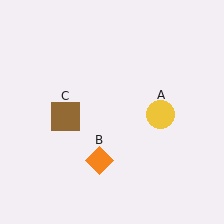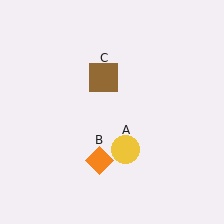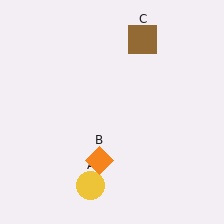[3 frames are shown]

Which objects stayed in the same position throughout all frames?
Orange diamond (object B) remained stationary.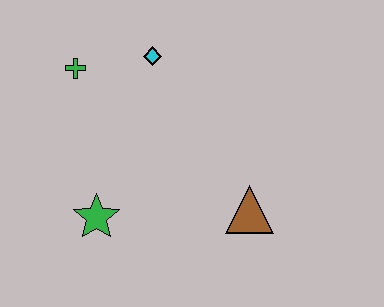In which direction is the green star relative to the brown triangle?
The green star is to the left of the brown triangle.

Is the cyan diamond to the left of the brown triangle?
Yes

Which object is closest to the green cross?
The cyan diamond is closest to the green cross.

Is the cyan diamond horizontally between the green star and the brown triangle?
Yes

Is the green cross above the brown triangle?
Yes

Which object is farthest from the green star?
The cyan diamond is farthest from the green star.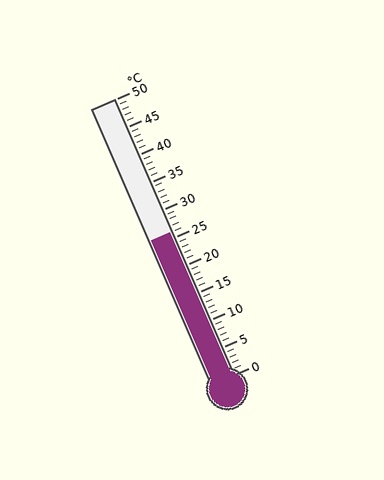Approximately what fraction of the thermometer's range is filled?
The thermometer is filled to approximately 50% of its range.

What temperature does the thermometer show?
The thermometer shows approximately 26°C.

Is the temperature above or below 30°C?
The temperature is below 30°C.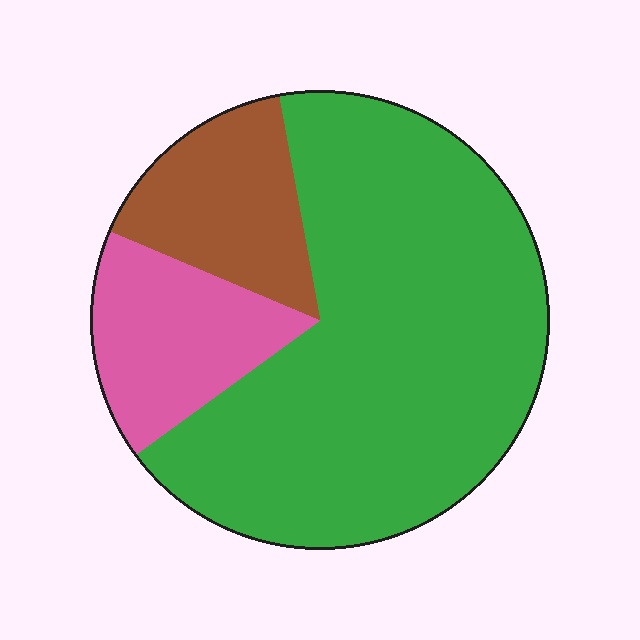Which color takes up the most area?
Green, at roughly 70%.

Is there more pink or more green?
Green.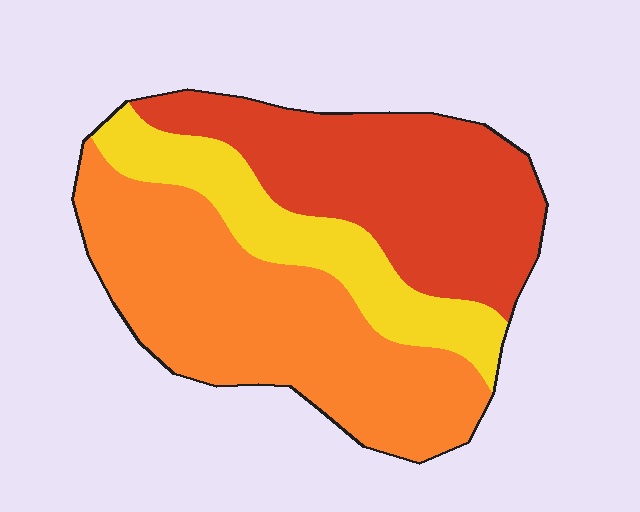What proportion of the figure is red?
Red takes up between a third and a half of the figure.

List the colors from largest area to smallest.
From largest to smallest: orange, red, yellow.